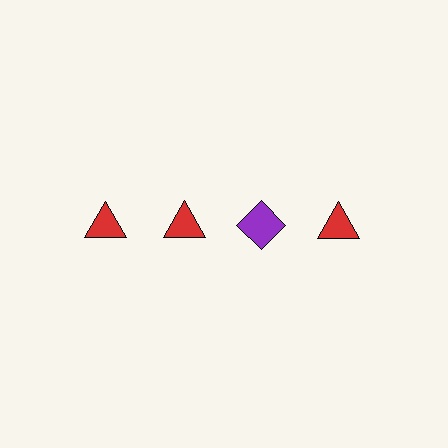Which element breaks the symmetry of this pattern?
The purple diamond in the top row, center column breaks the symmetry. All other shapes are red triangles.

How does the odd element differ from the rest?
It differs in both color (purple instead of red) and shape (diamond instead of triangle).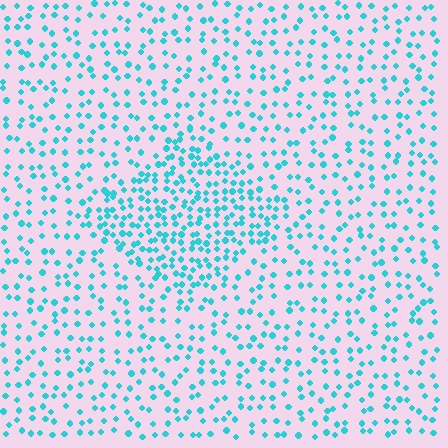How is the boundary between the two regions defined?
The boundary is defined by a change in element density (approximately 2.1x ratio). All elements are the same color, size, and shape.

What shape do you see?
I see a diamond.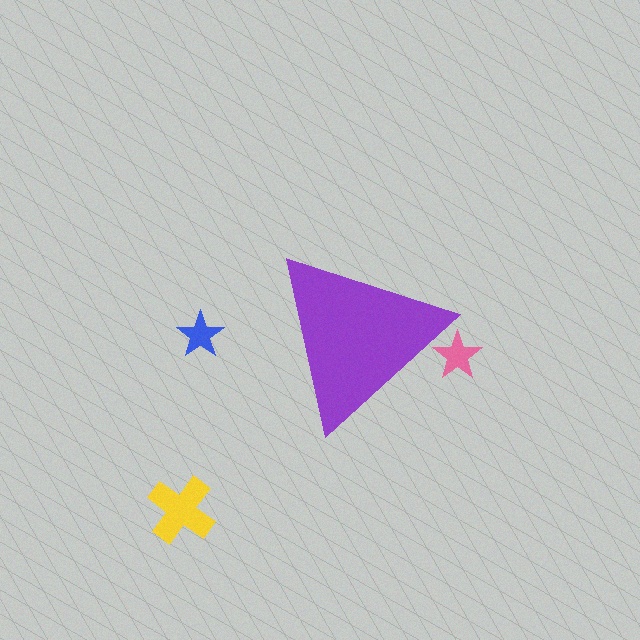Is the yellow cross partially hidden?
No, the yellow cross is fully visible.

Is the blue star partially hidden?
No, the blue star is fully visible.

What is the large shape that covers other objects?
A purple triangle.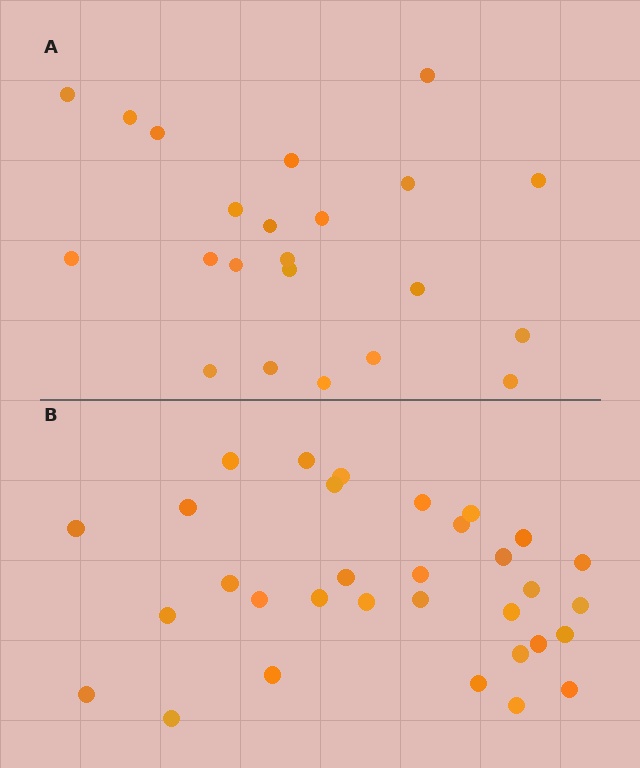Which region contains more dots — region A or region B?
Region B (the bottom region) has more dots.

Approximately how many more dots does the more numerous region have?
Region B has roughly 10 or so more dots than region A.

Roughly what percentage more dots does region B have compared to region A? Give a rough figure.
About 45% more.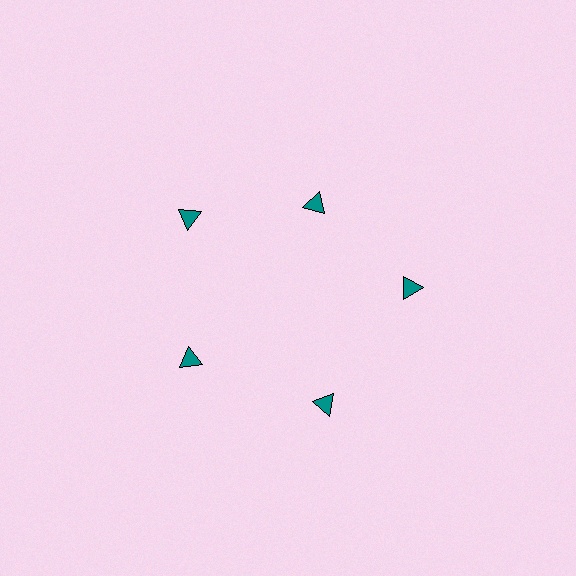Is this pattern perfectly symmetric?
No. The 5 teal triangles are arranged in a ring, but one element near the 1 o'clock position is pulled inward toward the center, breaking the 5-fold rotational symmetry.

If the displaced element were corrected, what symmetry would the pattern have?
It would have 5-fold rotational symmetry — the pattern would map onto itself every 72 degrees.